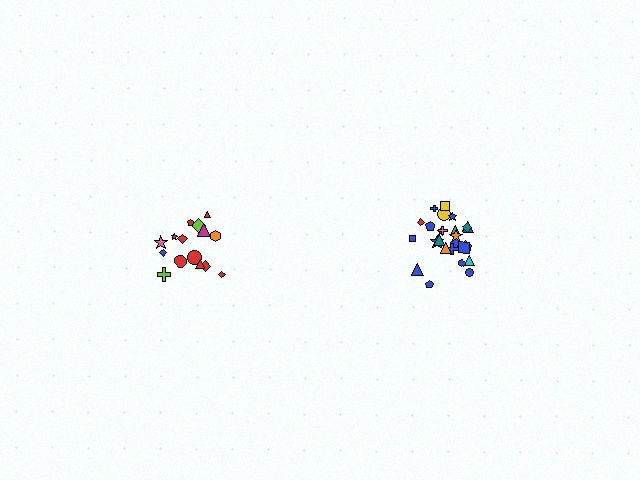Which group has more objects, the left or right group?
The right group.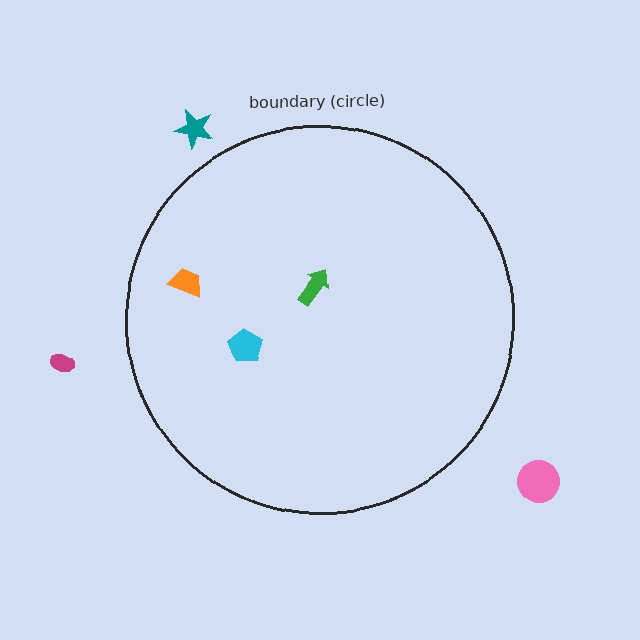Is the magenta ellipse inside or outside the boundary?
Outside.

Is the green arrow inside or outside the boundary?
Inside.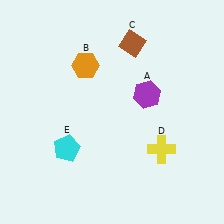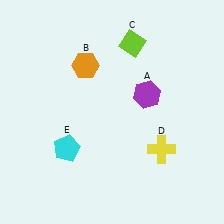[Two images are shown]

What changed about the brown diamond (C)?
In Image 1, C is brown. In Image 2, it changed to lime.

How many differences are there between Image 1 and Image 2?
There is 1 difference between the two images.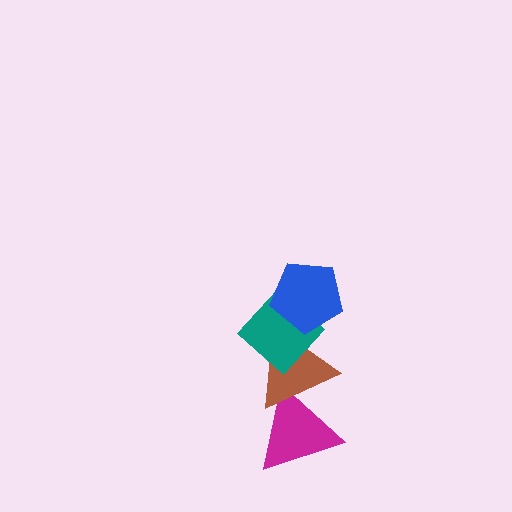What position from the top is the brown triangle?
The brown triangle is 3rd from the top.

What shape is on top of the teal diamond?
The blue pentagon is on top of the teal diamond.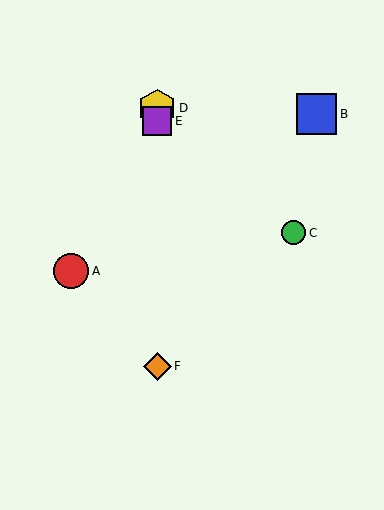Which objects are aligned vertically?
Objects D, E, F are aligned vertically.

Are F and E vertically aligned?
Yes, both are at x≈157.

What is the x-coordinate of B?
Object B is at x≈317.